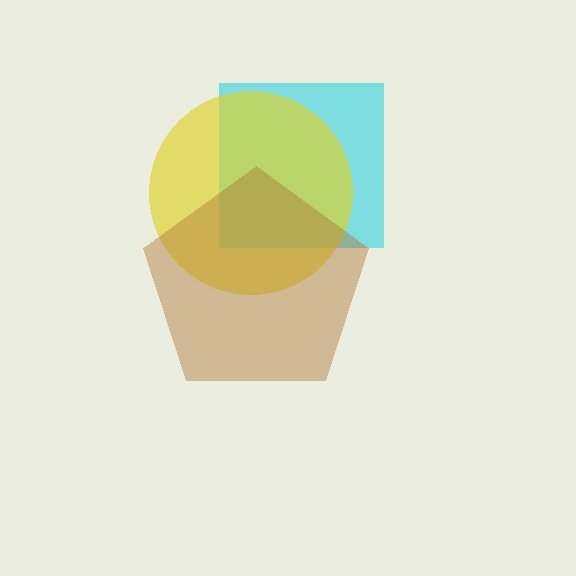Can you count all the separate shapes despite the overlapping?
Yes, there are 3 separate shapes.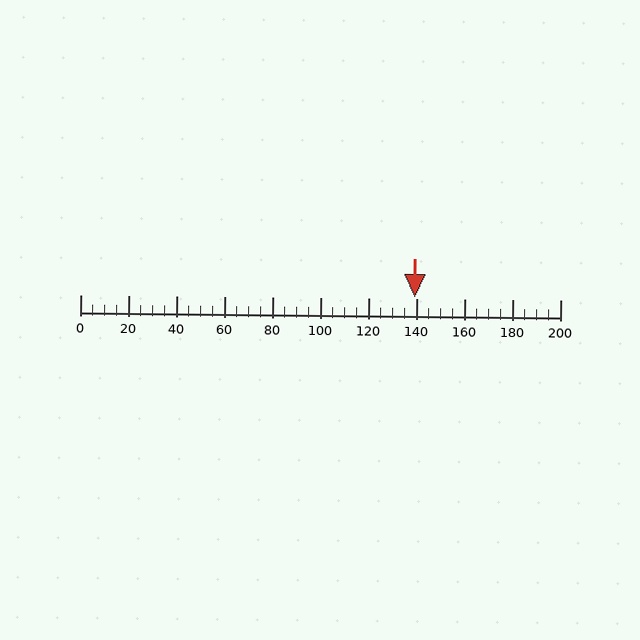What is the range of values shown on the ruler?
The ruler shows values from 0 to 200.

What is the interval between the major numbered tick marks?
The major tick marks are spaced 20 units apart.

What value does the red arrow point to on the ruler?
The red arrow points to approximately 139.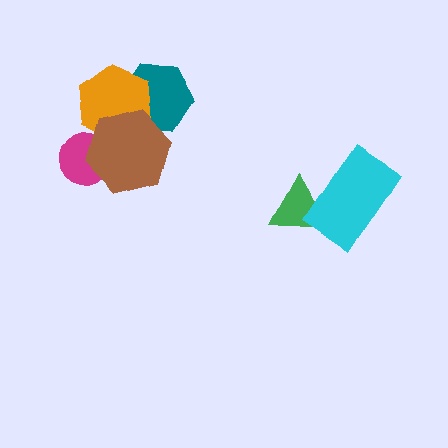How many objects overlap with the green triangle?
1 object overlaps with the green triangle.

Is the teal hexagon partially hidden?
Yes, it is partially covered by another shape.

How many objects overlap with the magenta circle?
1 object overlaps with the magenta circle.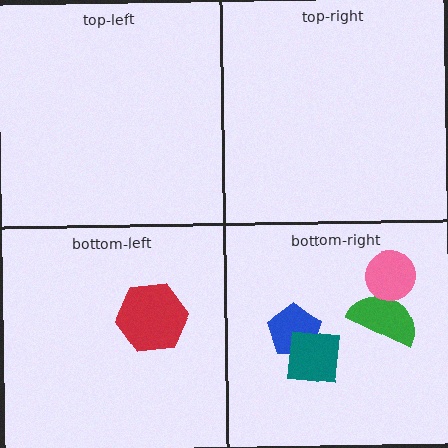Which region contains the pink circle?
The bottom-right region.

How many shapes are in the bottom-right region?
4.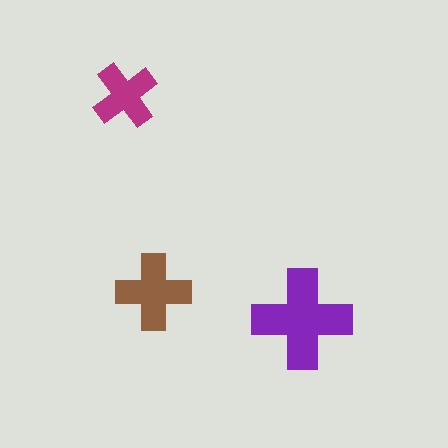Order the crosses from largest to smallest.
the purple one, the brown one, the magenta one.